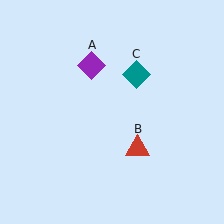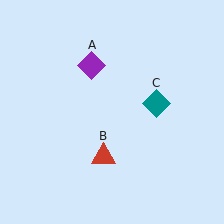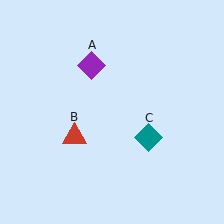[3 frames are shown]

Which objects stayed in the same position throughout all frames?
Purple diamond (object A) remained stationary.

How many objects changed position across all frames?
2 objects changed position: red triangle (object B), teal diamond (object C).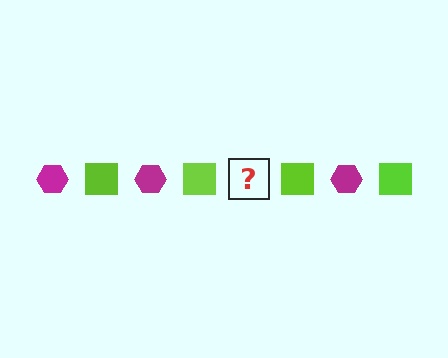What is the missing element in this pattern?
The missing element is a magenta hexagon.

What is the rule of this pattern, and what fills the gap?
The rule is that the pattern alternates between magenta hexagon and lime square. The gap should be filled with a magenta hexagon.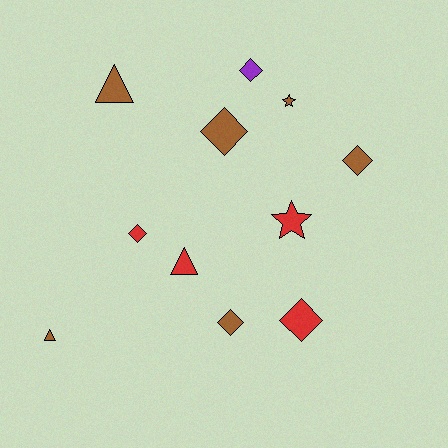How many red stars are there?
There is 1 red star.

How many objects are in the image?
There are 11 objects.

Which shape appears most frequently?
Diamond, with 6 objects.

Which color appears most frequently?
Brown, with 6 objects.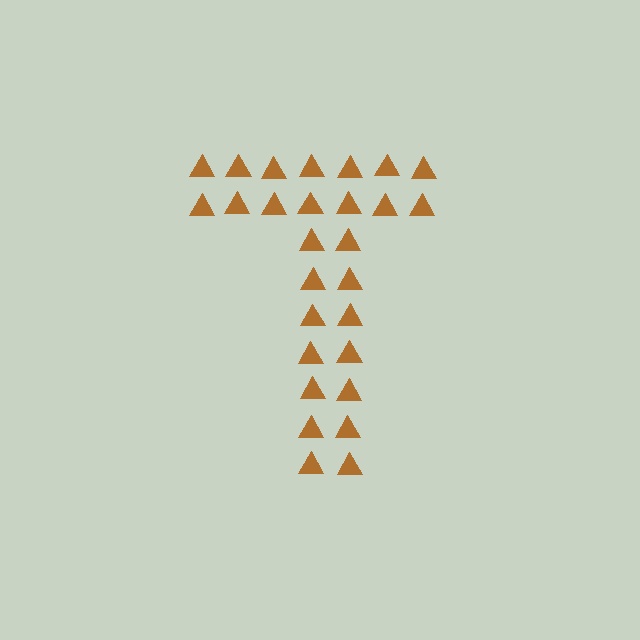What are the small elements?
The small elements are triangles.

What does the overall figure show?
The overall figure shows the letter T.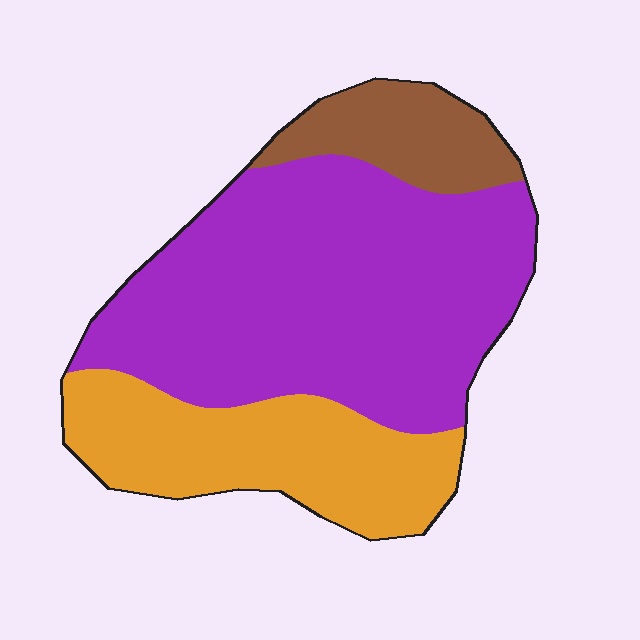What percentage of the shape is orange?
Orange takes up between a quarter and a half of the shape.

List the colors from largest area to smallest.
From largest to smallest: purple, orange, brown.